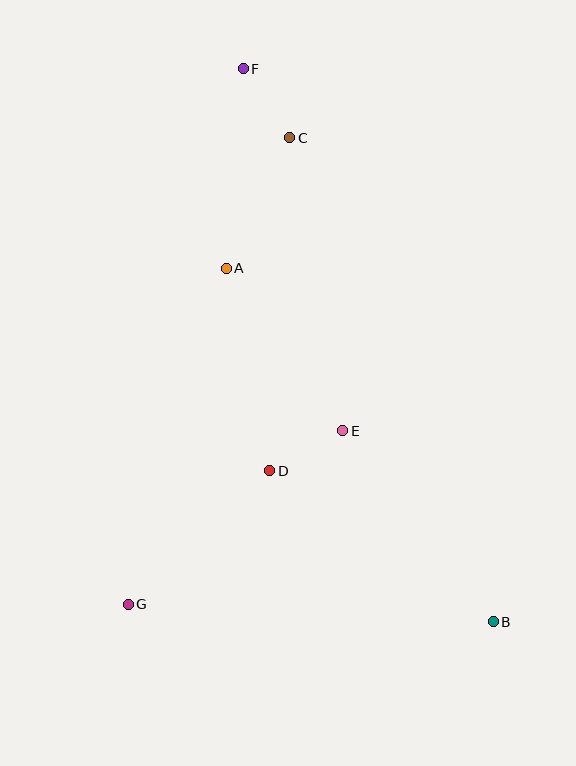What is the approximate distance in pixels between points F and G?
The distance between F and G is approximately 548 pixels.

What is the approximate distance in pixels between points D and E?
The distance between D and E is approximately 83 pixels.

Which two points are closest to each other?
Points C and F are closest to each other.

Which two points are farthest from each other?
Points B and F are farthest from each other.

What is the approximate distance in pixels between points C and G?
The distance between C and G is approximately 494 pixels.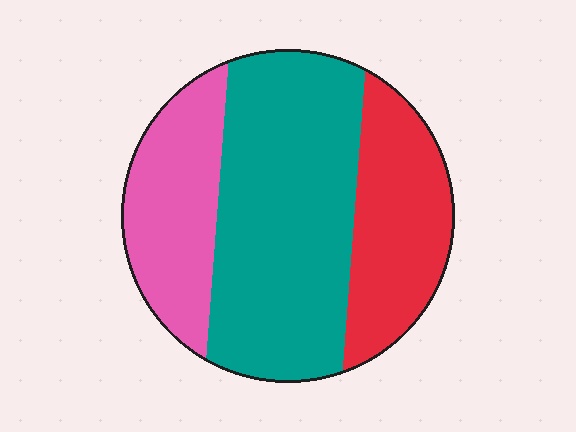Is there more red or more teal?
Teal.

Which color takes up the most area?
Teal, at roughly 50%.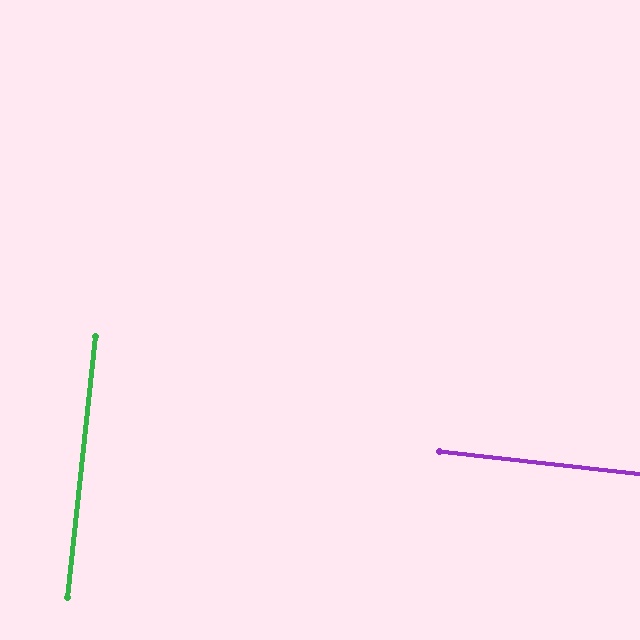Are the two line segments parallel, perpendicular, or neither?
Perpendicular — they meet at approximately 90°.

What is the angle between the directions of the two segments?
Approximately 90 degrees.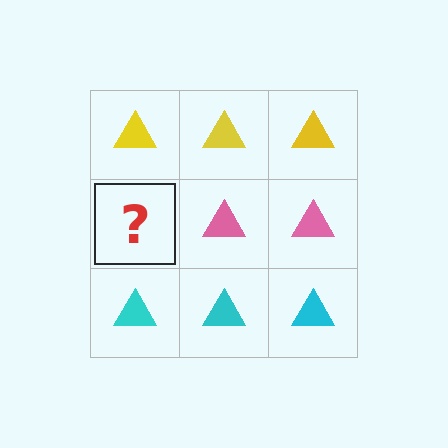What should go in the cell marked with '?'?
The missing cell should contain a pink triangle.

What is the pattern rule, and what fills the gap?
The rule is that each row has a consistent color. The gap should be filled with a pink triangle.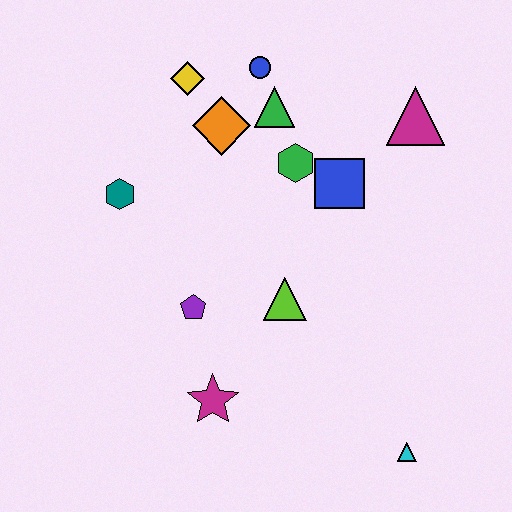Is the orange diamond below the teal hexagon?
No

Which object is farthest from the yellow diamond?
The cyan triangle is farthest from the yellow diamond.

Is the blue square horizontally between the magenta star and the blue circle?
No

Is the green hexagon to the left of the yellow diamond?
No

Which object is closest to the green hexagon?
The blue square is closest to the green hexagon.